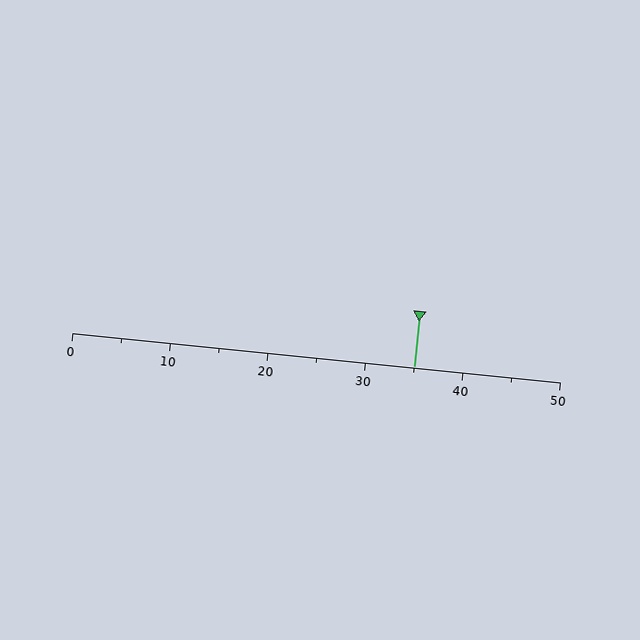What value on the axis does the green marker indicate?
The marker indicates approximately 35.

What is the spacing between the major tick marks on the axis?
The major ticks are spaced 10 apart.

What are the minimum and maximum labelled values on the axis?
The axis runs from 0 to 50.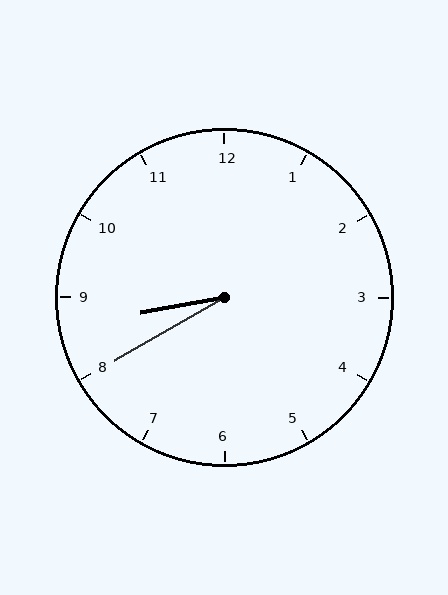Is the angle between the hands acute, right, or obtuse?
It is acute.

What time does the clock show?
8:40.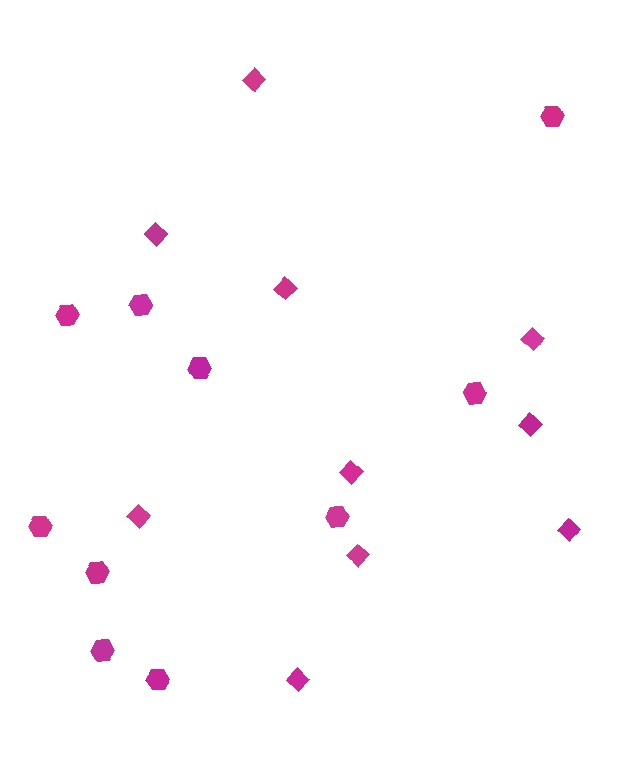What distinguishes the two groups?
There are 2 groups: one group of hexagons (10) and one group of diamonds (10).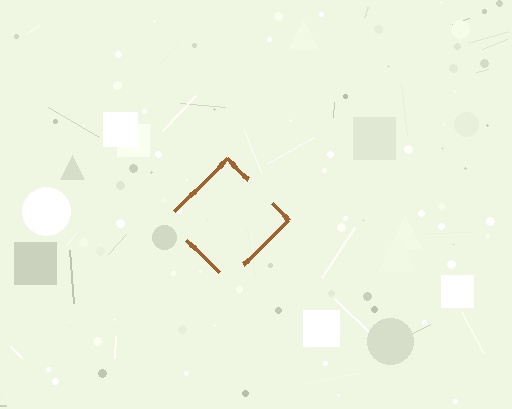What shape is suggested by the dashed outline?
The dashed outline suggests a diamond.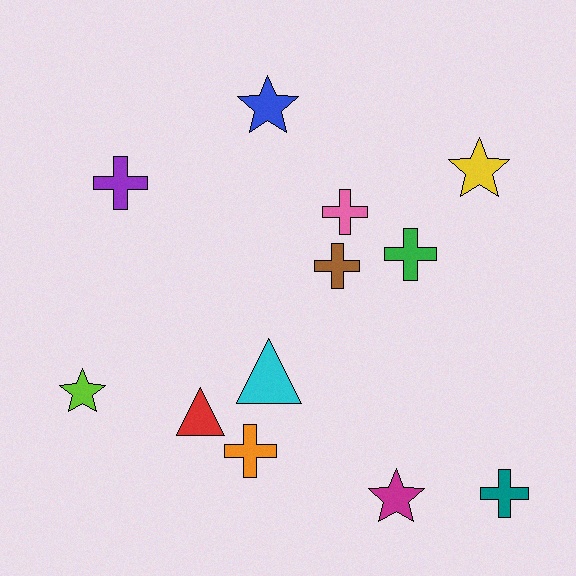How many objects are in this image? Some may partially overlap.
There are 12 objects.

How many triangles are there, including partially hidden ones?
There are 2 triangles.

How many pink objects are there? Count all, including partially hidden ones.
There is 1 pink object.